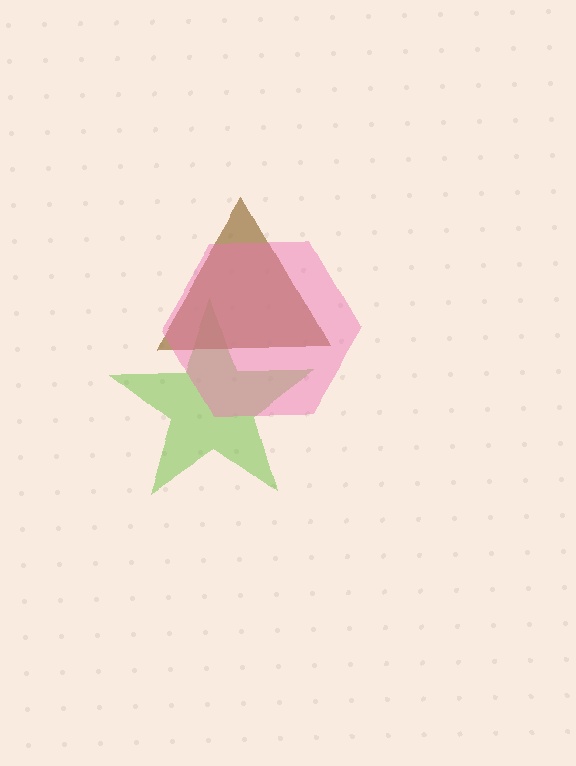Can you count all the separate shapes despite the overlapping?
Yes, there are 3 separate shapes.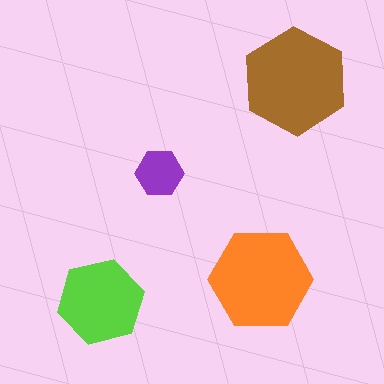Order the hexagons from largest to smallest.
the brown one, the orange one, the lime one, the purple one.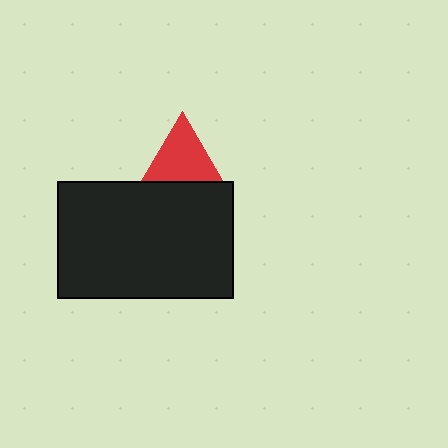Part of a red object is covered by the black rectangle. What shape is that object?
It is a triangle.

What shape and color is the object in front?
The object in front is a black rectangle.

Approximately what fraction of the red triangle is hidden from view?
Roughly 36% of the red triangle is hidden behind the black rectangle.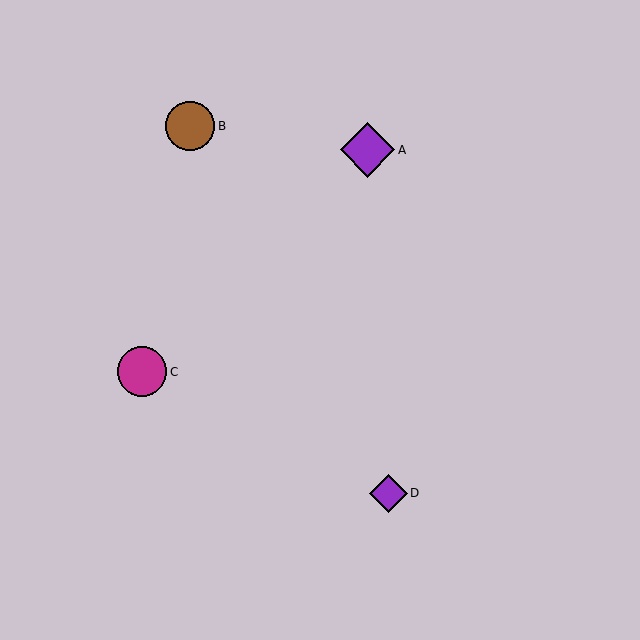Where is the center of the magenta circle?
The center of the magenta circle is at (142, 372).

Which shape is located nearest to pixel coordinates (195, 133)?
The brown circle (labeled B) at (190, 126) is nearest to that location.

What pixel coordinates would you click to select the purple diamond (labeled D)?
Click at (388, 493) to select the purple diamond D.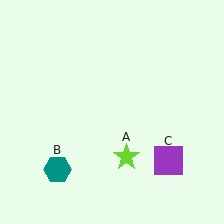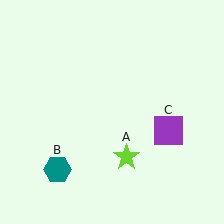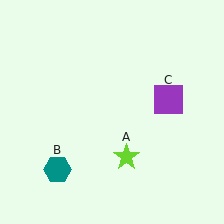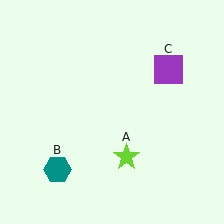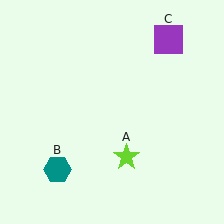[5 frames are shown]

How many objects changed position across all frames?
1 object changed position: purple square (object C).